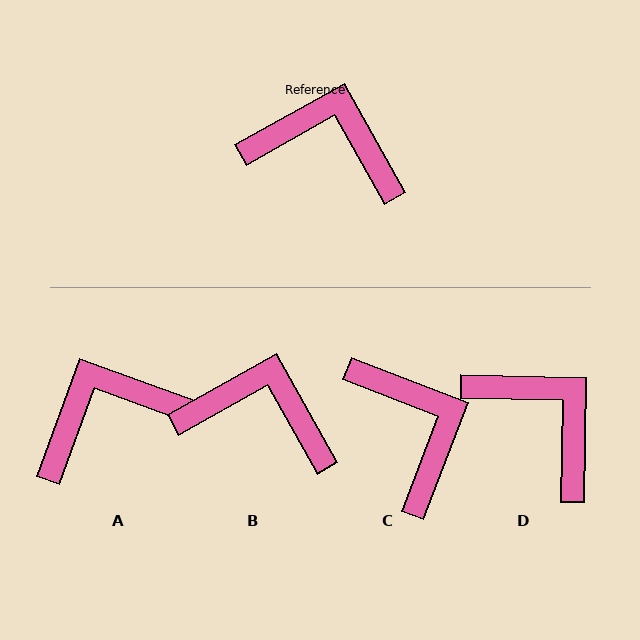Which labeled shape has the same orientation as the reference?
B.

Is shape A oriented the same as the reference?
No, it is off by about 41 degrees.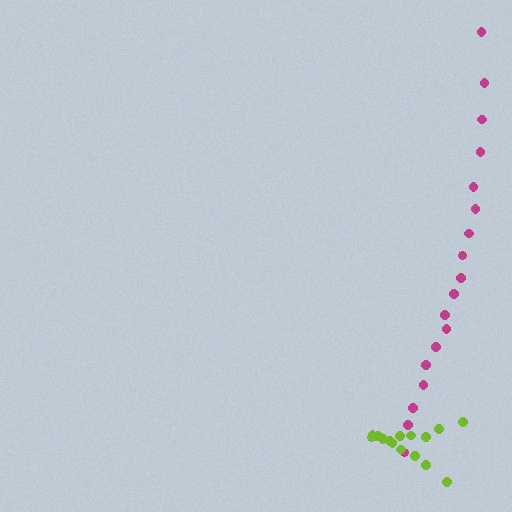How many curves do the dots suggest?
There are 2 distinct paths.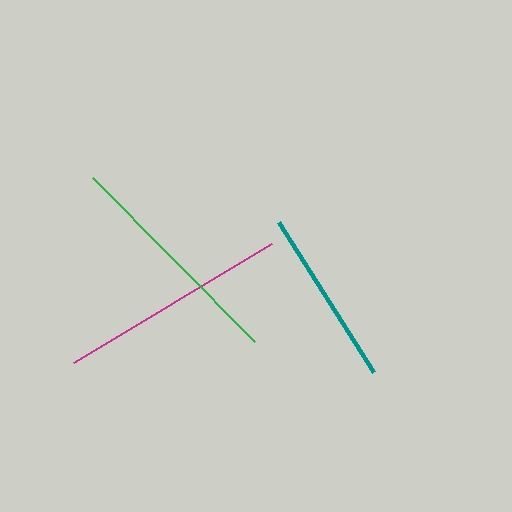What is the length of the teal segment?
The teal segment is approximately 178 pixels long.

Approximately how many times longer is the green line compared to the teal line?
The green line is approximately 1.3 times the length of the teal line.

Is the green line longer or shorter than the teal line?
The green line is longer than the teal line.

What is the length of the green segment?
The green segment is approximately 231 pixels long.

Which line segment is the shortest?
The teal line is the shortest at approximately 178 pixels.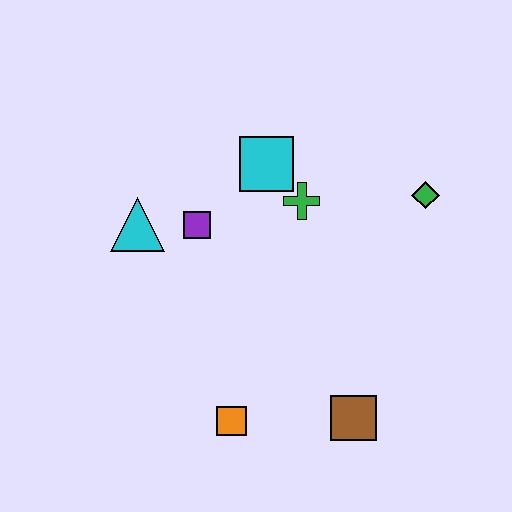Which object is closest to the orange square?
The brown square is closest to the orange square.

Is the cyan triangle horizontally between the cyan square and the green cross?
No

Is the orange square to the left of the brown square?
Yes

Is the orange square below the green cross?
Yes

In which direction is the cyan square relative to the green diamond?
The cyan square is to the left of the green diamond.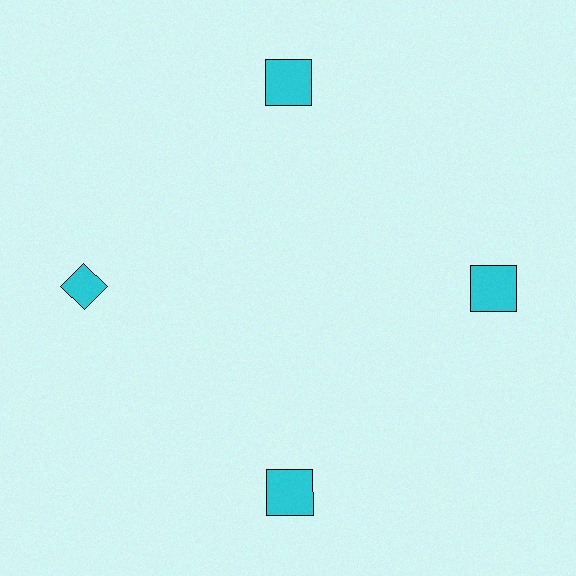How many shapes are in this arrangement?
There are 4 shapes arranged in a ring pattern.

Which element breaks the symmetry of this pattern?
The cyan diamond at roughly the 9 o'clock position breaks the symmetry. All other shapes are cyan squares.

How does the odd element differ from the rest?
It has a different shape: diamond instead of square.